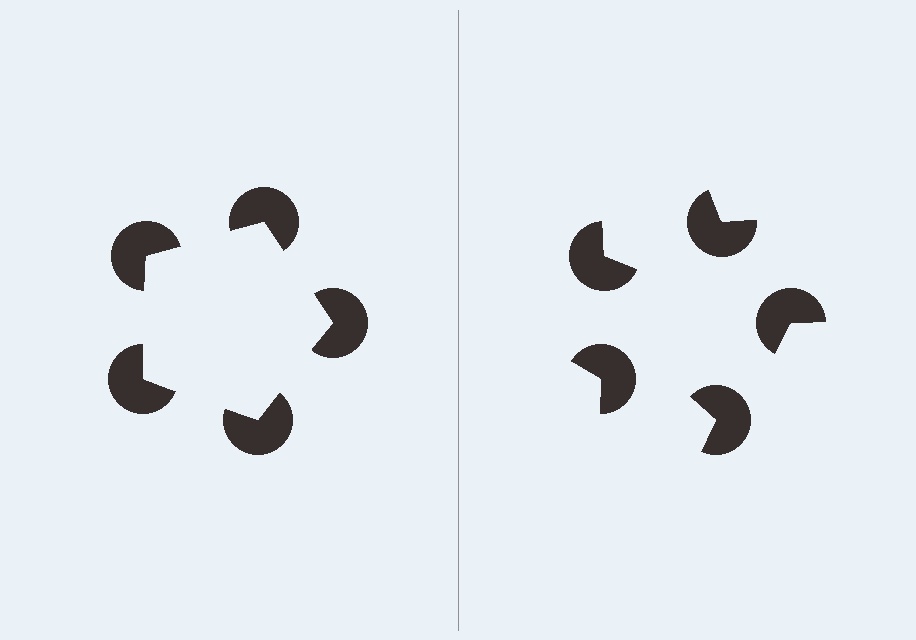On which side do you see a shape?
An illusory pentagon appears on the left side. On the right side the wedge cuts are rotated, so no coherent shape forms.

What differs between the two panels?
The pac-man discs are positioned identically on both sides; only the wedge orientations differ. On the left they align to a pentagon; on the right they are misaligned.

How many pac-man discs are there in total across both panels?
10 — 5 on each side.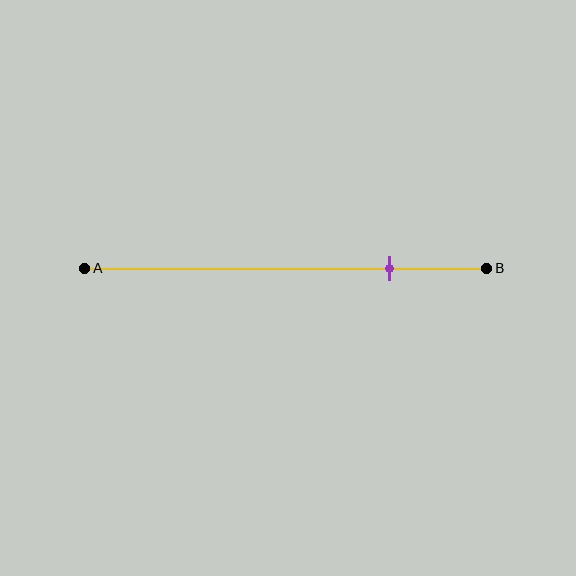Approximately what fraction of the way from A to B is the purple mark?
The purple mark is approximately 75% of the way from A to B.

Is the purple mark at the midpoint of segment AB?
No, the mark is at about 75% from A, not at the 50% midpoint.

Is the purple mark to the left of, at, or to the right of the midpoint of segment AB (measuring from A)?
The purple mark is to the right of the midpoint of segment AB.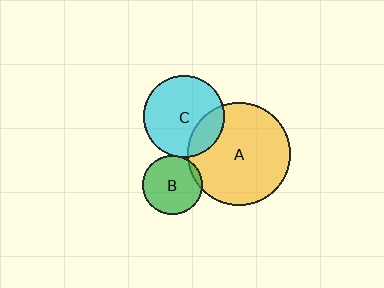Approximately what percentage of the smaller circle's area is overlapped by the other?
Approximately 5%.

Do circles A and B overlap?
Yes.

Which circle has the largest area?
Circle A (yellow).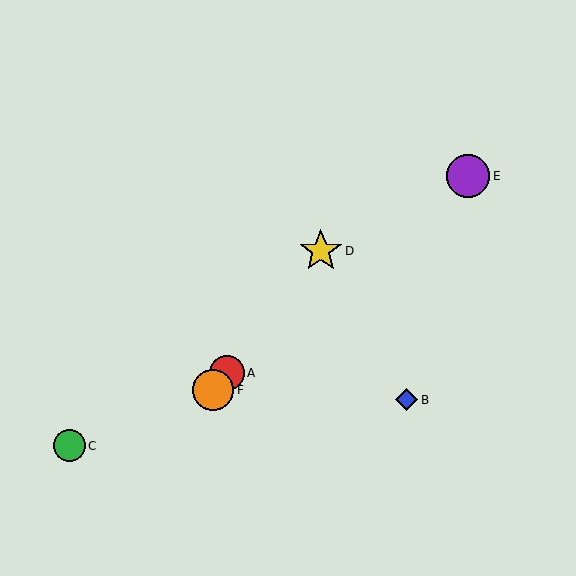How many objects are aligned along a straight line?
3 objects (A, D, F) are aligned along a straight line.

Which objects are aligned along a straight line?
Objects A, D, F are aligned along a straight line.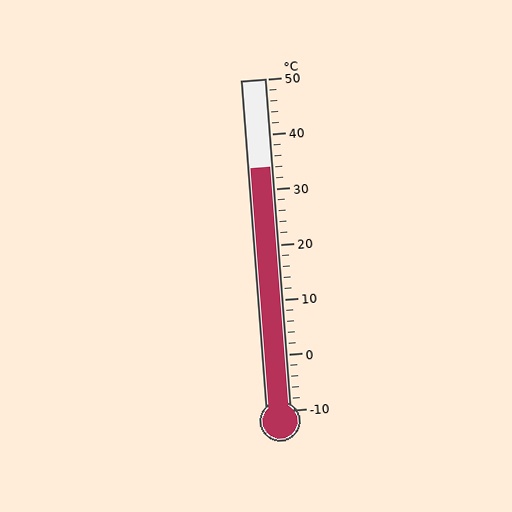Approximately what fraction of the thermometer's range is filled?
The thermometer is filled to approximately 75% of its range.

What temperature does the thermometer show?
The thermometer shows approximately 34°C.